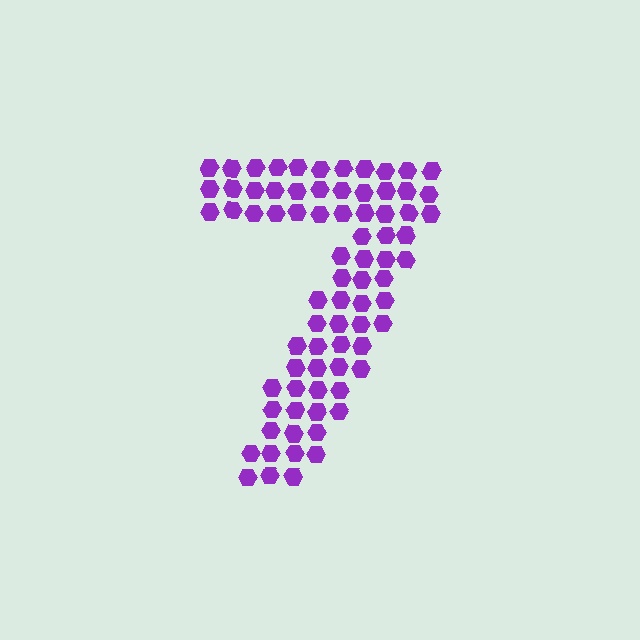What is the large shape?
The large shape is the digit 7.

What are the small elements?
The small elements are hexagons.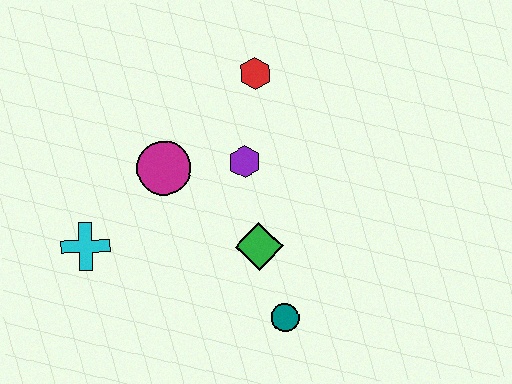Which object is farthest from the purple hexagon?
The cyan cross is farthest from the purple hexagon.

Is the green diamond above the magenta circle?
No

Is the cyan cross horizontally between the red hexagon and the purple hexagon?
No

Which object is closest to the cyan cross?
The magenta circle is closest to the cyan cross.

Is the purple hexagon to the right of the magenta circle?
Yes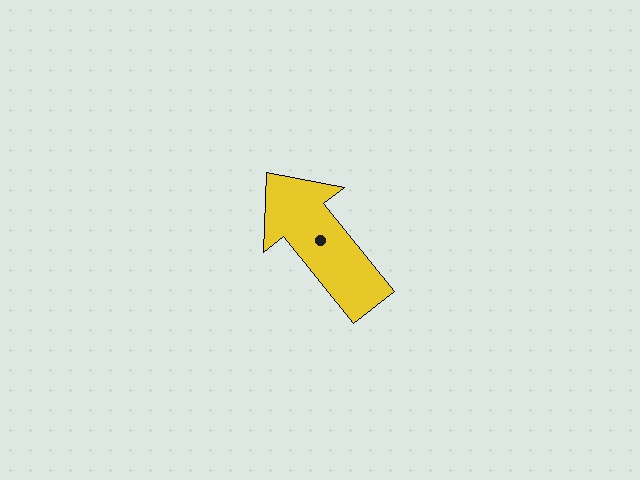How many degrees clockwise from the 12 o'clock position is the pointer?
Approximately 321 degrees.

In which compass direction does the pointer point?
Northwest.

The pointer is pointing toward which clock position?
Roughly 11 o'clock.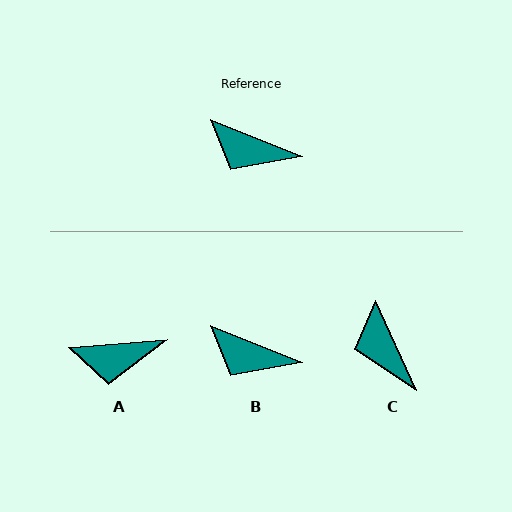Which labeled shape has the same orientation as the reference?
B.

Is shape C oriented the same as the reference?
No, it is off by about 43 degrees.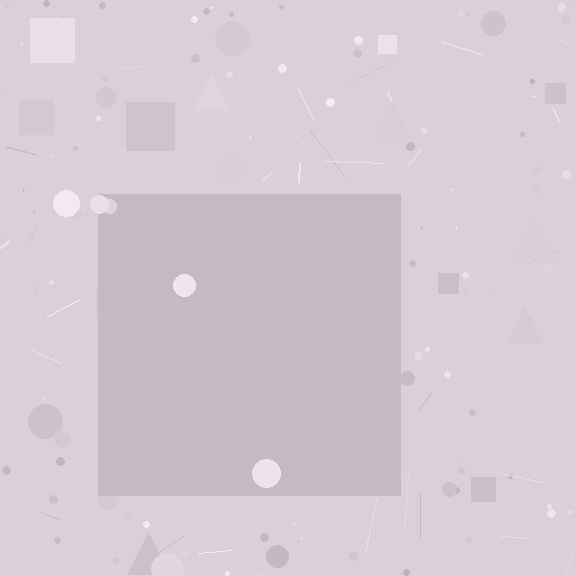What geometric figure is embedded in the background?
A square is embedded in the background.